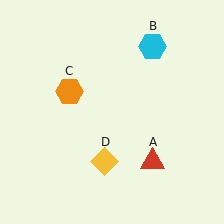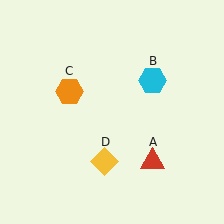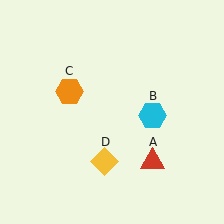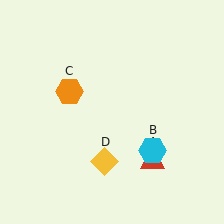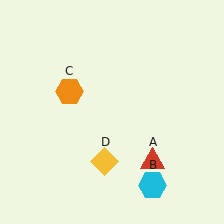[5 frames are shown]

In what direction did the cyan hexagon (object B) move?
The cyan hexagon (object B) moved down.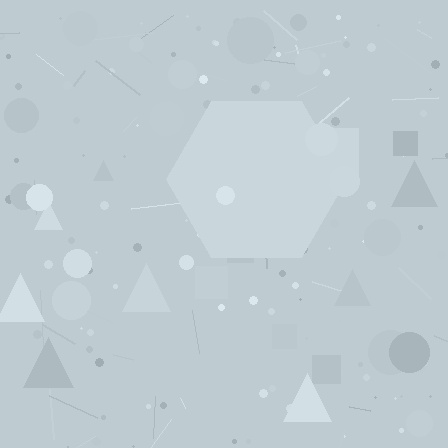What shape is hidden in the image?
A hexagon is hidden in the image.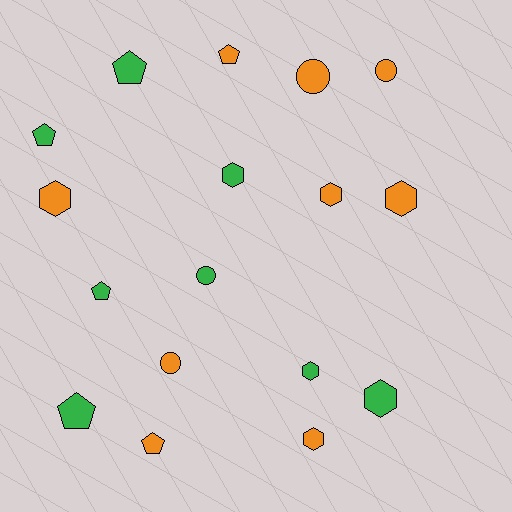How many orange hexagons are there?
There are 4 orange hexagons.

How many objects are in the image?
There are 17 objects.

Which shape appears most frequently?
Hexagon, with 7 objects.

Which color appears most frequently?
Orange, with 9 objects.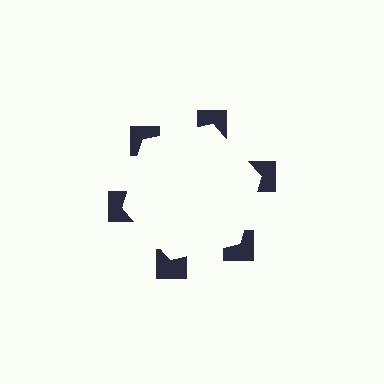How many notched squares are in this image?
There are 6 — one at each vertex of the illusory hexagon.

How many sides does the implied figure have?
6 sides.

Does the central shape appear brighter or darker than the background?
It typically appears slightly brighter than the background, even though no actual brightness change is drawn.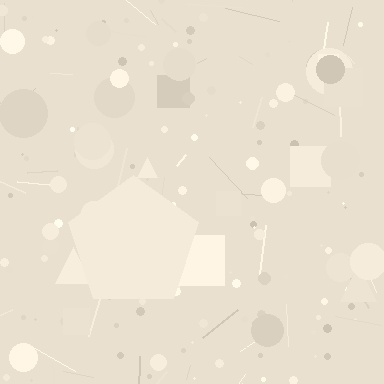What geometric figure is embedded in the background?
A pentagon is embedded in the background.